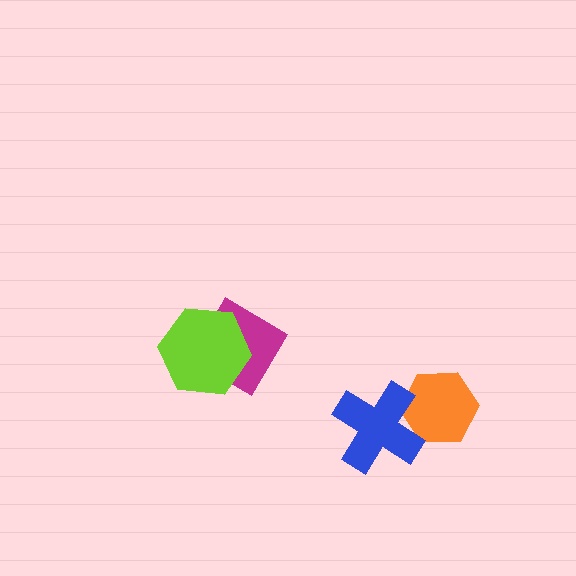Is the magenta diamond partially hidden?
Yes, it is partially covered by another shape.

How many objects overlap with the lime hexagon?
1 object overlaps with the lime hexagon.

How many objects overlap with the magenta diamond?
1 object overlaps with the magenta diamond.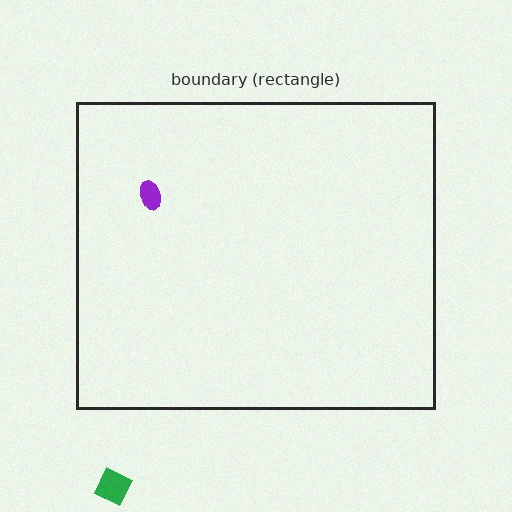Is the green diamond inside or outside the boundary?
Outside.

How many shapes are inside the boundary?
1 inside, 1 outside.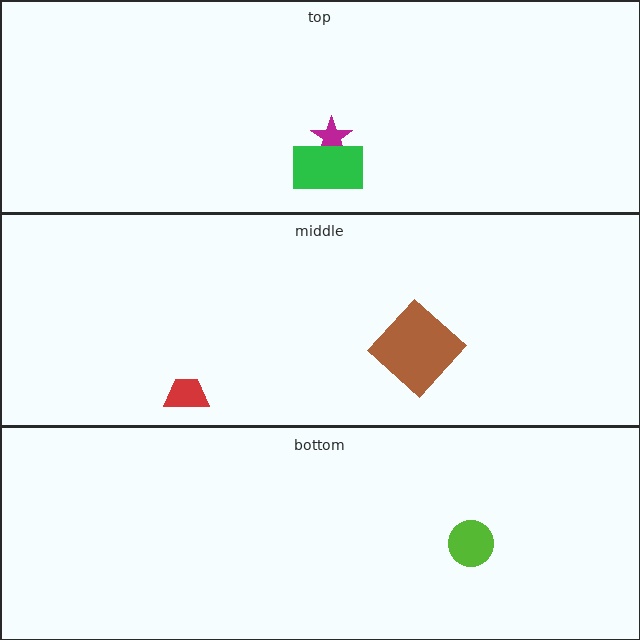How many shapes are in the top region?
2.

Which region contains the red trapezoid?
The middle region.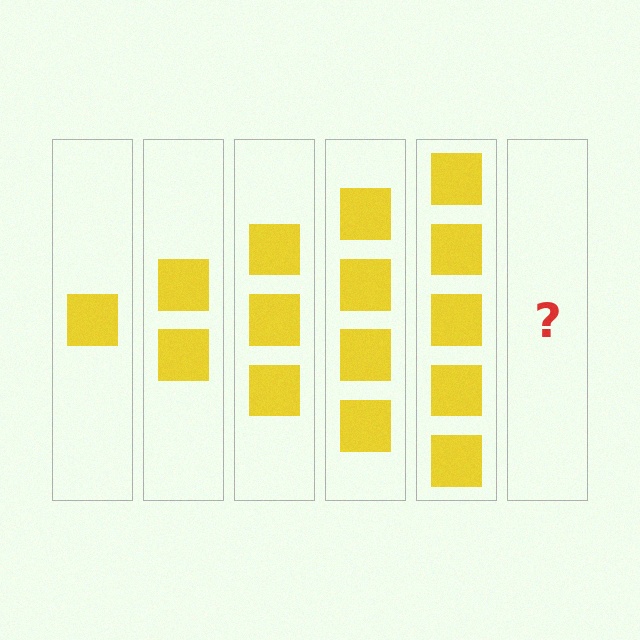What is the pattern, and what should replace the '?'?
The pattern is that each step adds one more square. The '?' should be 6 squares.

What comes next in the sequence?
The next element should be 6 squares.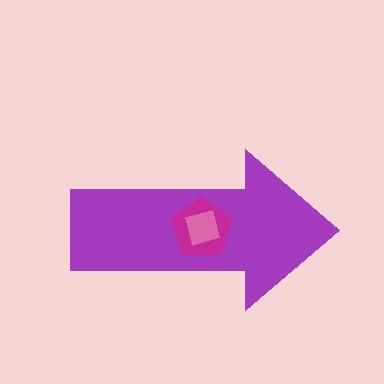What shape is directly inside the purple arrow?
The magenta pentagon.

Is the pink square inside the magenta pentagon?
Yes.